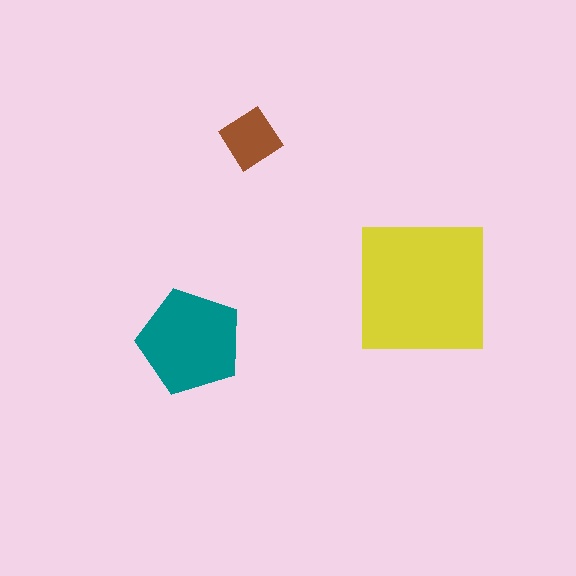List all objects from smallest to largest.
The brown diamond, the teal pentagon, the yellow square.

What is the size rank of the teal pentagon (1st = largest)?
2nd.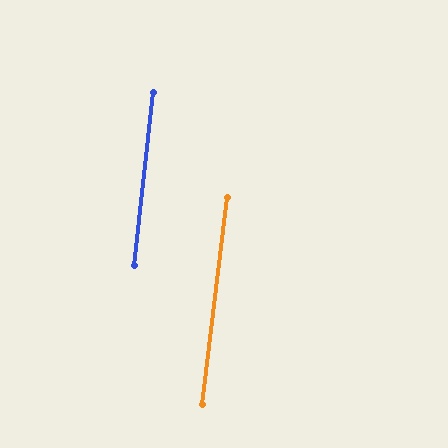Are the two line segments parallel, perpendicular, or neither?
Parallel — their directions differ by only 0.4°.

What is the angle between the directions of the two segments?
Approximately 0 degrees.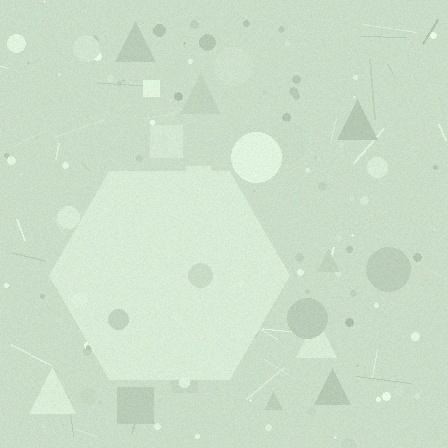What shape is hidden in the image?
A hexagon is hidden in the image.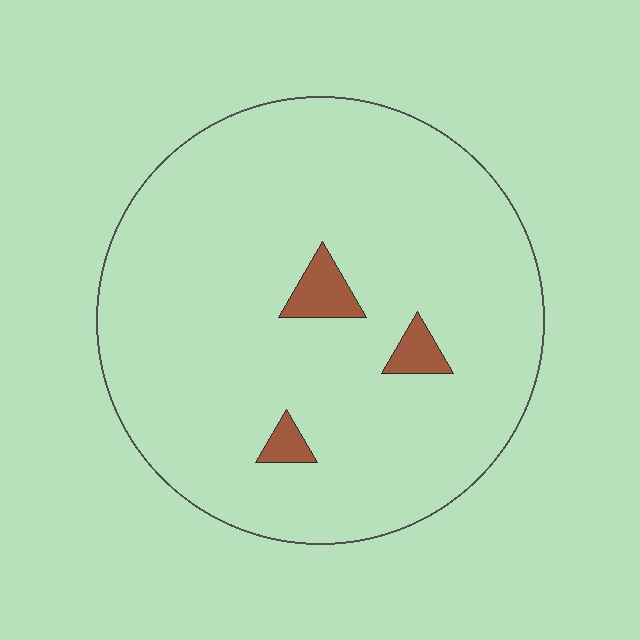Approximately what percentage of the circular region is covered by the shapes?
Approximately 5%.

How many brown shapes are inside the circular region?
3.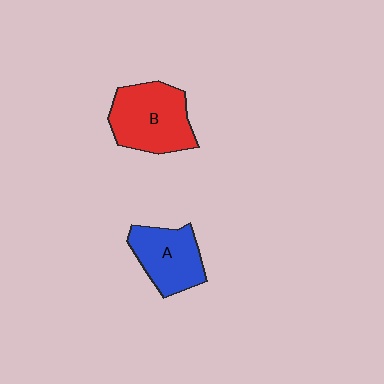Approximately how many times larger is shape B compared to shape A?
Approximately 1.3 times.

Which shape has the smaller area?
Shape A (blue).